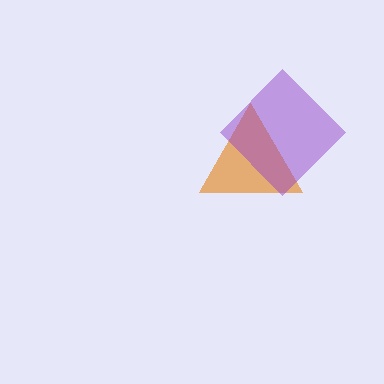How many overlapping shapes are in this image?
There are 2 overlapping shapes in the image.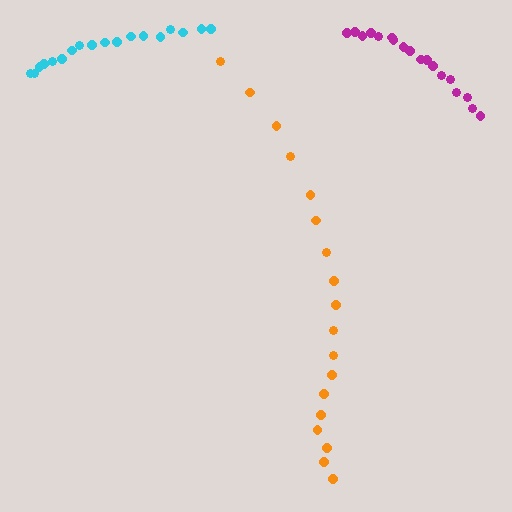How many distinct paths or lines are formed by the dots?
There are 3 distinct paths.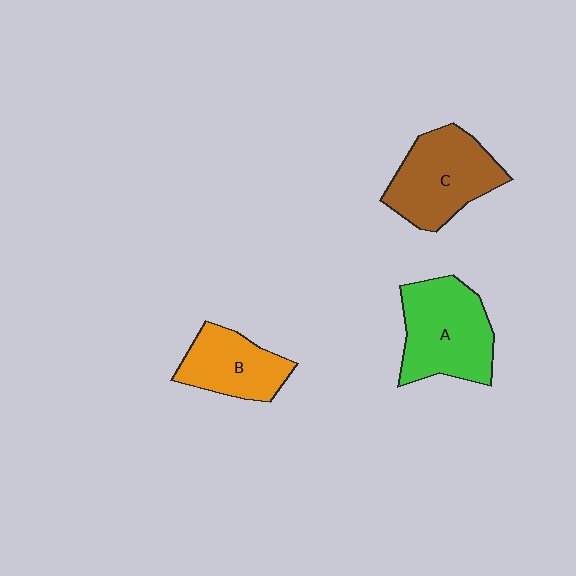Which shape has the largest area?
Shape A (green).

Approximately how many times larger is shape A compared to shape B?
Approximately 1.4 times.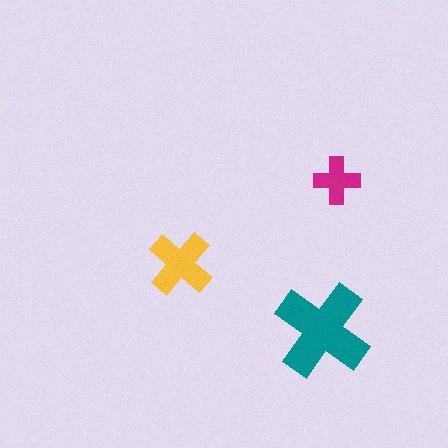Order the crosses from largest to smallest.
the teal one, the yellow one, the magenta one.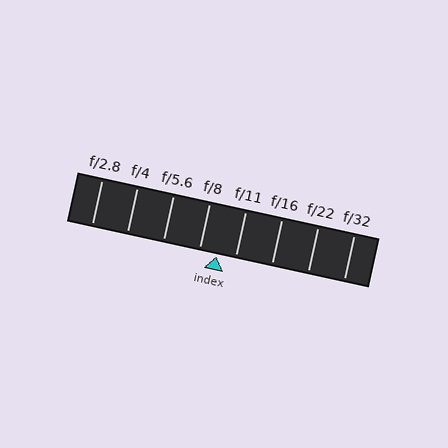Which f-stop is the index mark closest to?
The index mark is closest to f/8.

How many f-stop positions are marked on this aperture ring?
There are 8 f-stop positions marked.